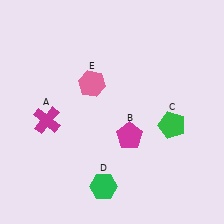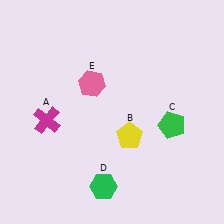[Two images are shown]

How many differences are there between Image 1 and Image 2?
There is 1 difference between the two images.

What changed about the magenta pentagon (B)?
In Image 1, B is magenta. In Image 2, it changed to yellow.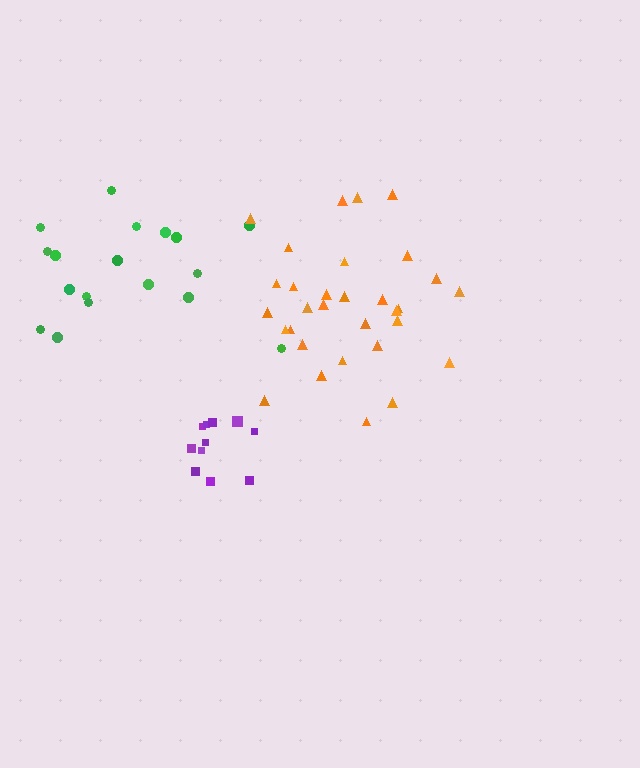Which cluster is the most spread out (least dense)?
Green.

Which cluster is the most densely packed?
Purple.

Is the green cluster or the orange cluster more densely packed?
Orange.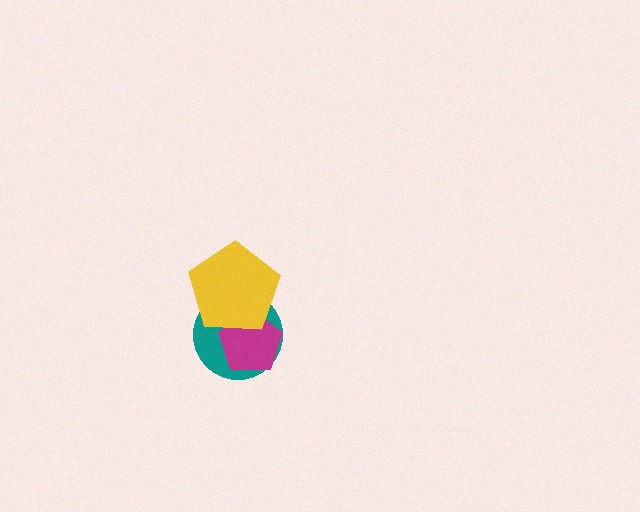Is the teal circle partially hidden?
Yes, it is partially covered by another shape.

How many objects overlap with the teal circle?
2 objects overlap with the teal circle.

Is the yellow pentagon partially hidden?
No, no other shape covers it.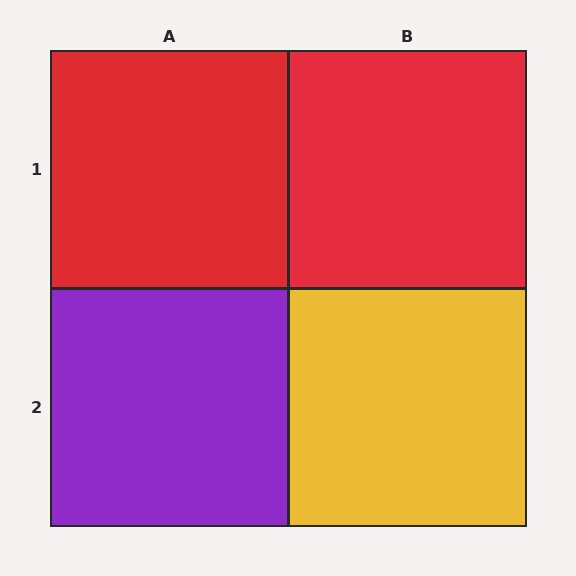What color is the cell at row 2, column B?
Yellow.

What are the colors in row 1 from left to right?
Red, red.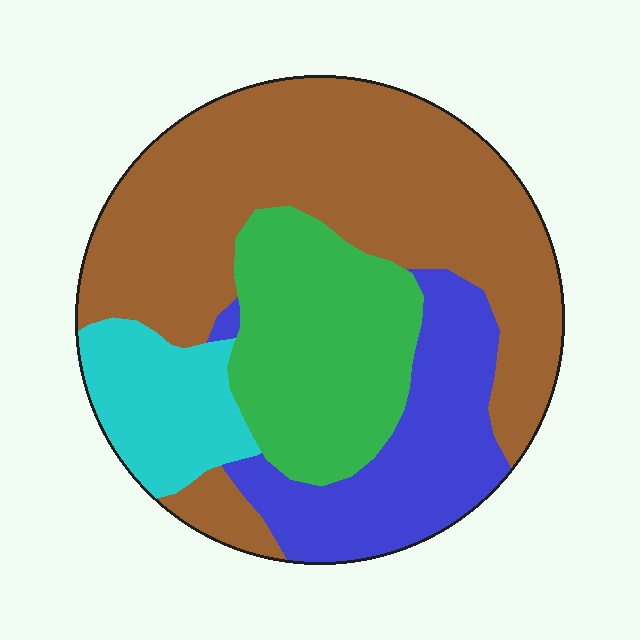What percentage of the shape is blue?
Blue covers 19% of the shape.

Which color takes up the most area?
Brown, at roughly 50%.